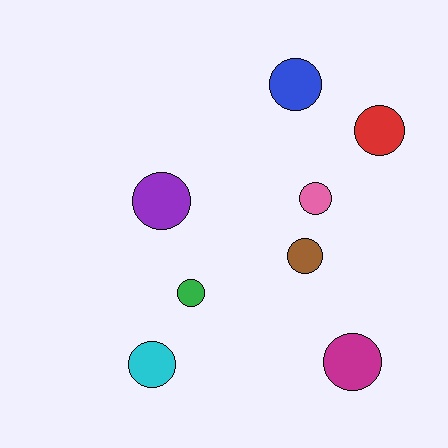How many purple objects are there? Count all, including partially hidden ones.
There is 1 purple object.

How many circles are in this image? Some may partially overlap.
There are 8 circles.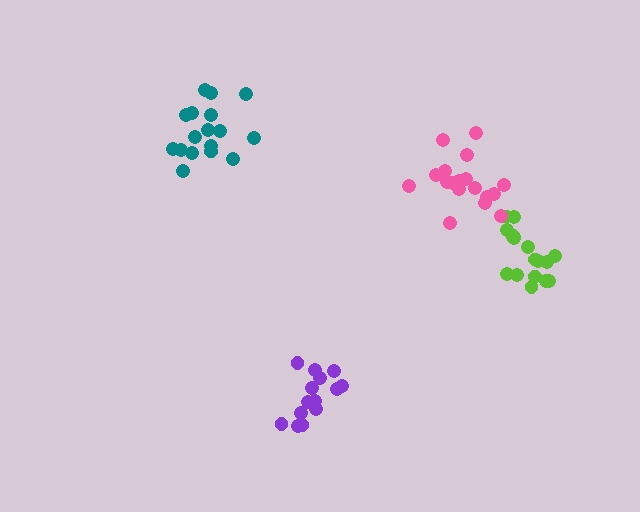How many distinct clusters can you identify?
There are 4 distinct clusters.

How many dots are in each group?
Group 1: 18 dots, Group 2: 17 dots, Group 3: 18 dots, Group 4: 14 dots (67 total).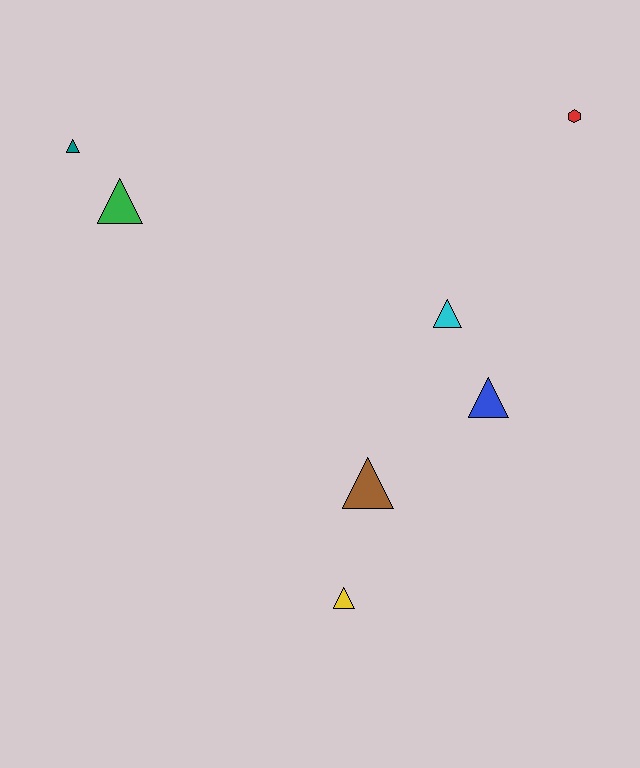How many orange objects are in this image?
There are no orange objects.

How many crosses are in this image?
There are no crosses.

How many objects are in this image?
There are 7 objects.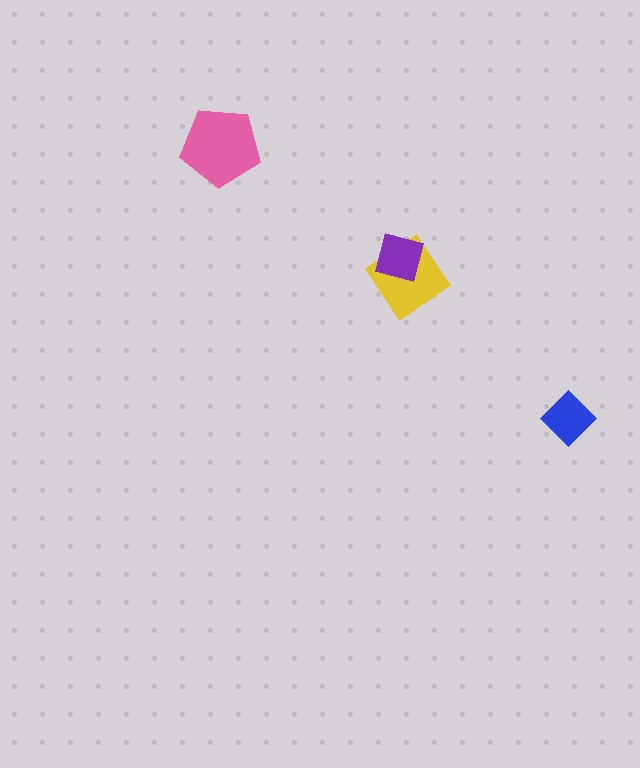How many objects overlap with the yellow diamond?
1 object overlaps with the yellow diamond.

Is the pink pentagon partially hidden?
No, no other shape covers it.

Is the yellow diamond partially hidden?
Yes, it is partially covered by another shape.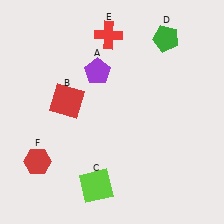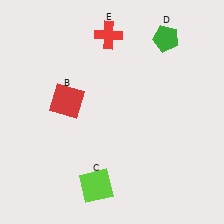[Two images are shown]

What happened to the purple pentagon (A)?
The purple pentagon (A) was removed in Image 2. It was in the top-left area of Image 1.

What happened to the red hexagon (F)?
The red hexagon (F) was removed in Image 2. It was in the bottom-left area of Image 1.